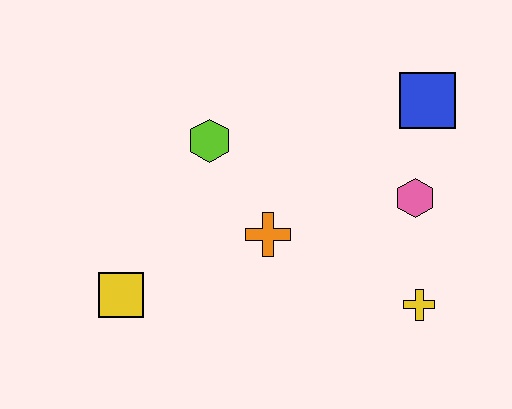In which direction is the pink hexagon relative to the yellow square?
The pink hexagon is to the right of the yellow square.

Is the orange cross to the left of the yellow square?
No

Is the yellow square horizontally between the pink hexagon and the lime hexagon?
No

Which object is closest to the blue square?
The pink hexagon is closest to the blue square.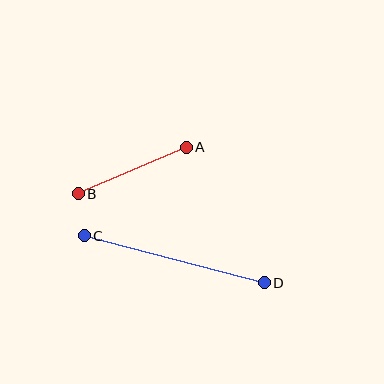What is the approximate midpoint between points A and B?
The midpoint is at approximately (132, 170) pixels.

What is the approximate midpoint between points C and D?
The midpoint is at approximately (174, 259) pixels.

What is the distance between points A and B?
The distance is approximately 118 pixels.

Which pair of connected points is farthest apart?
Points C and D are farthest apart.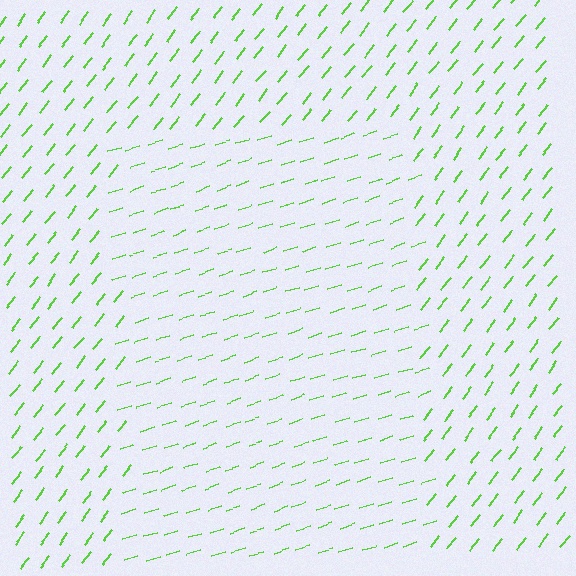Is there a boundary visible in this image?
Yes, there is a texture boundary formed by a change in line orientation.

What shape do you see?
I see a rectangle.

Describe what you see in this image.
The image is filled with small lime line segments. A rectangle region in the image has lines oriented differently from the surrounding lines, creating a visible texture boundary.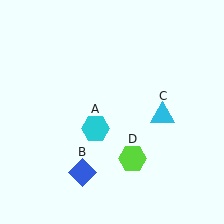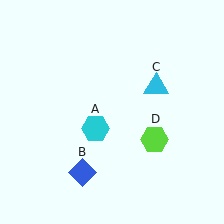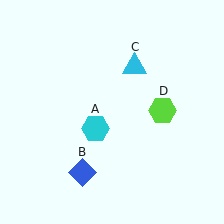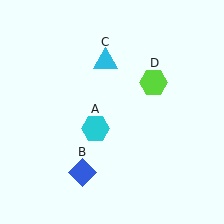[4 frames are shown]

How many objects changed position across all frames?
2 objects changed position: cyan triangle (object C), lime hexagon (object D).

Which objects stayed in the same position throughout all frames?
Cyan hexagon (object A) and blue diamond (object B) remained stationary.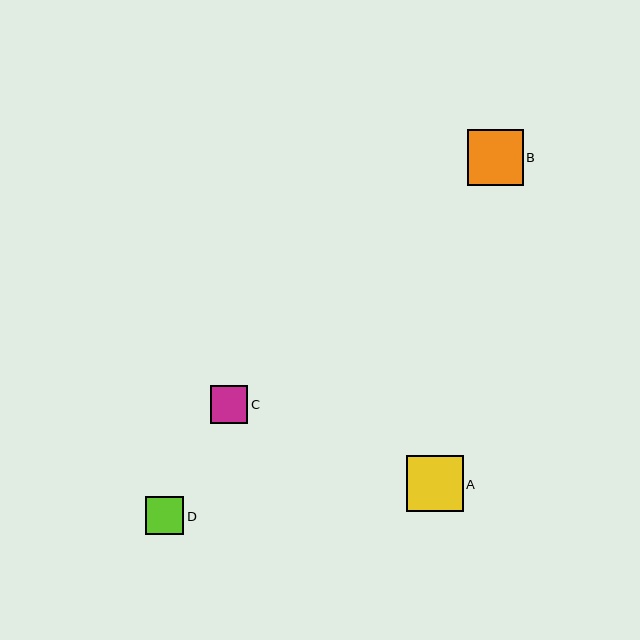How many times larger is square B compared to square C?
Square B is approximately 1.5 times the size of square C.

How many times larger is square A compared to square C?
Square A is approximately 1.5 times the size of square C.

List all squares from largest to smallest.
From largest to smallest: A, B, D, C.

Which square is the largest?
Square A is the largest with a size of approximately 56 pixels.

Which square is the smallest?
Square C is the smallest with a size of approximately 37 pixels.